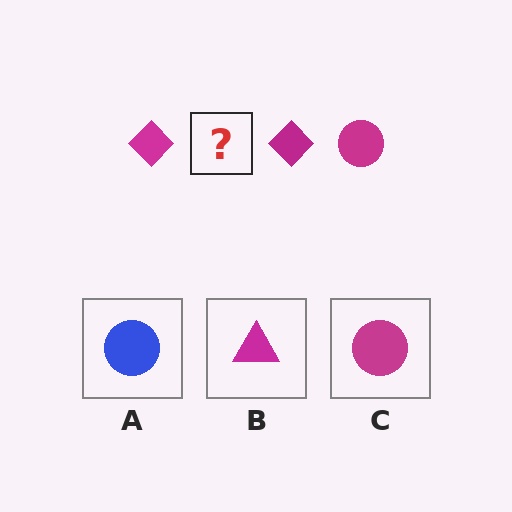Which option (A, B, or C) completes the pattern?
C.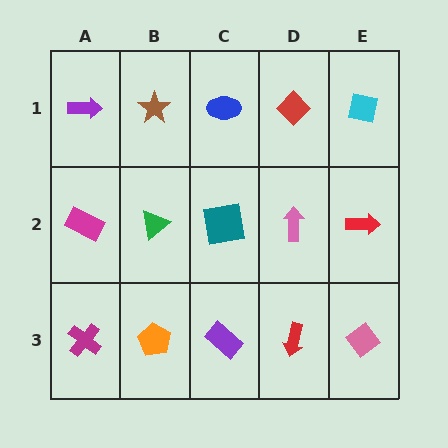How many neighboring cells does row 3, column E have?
2.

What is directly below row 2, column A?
A magenta cross.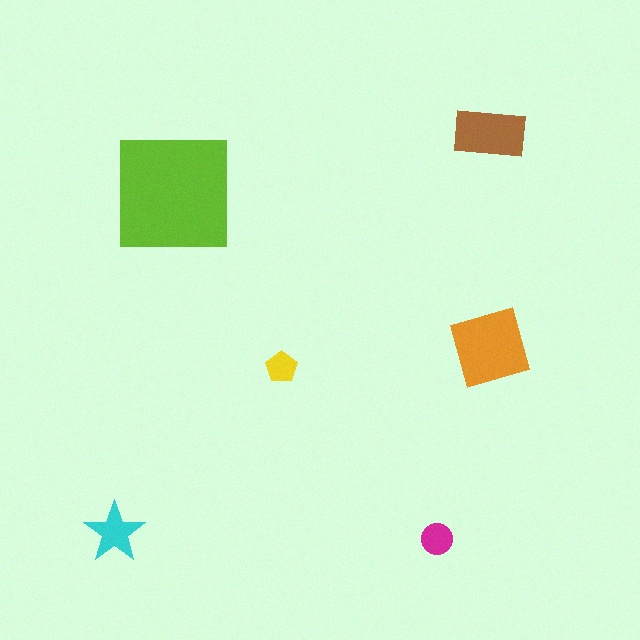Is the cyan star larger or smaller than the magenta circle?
Larger.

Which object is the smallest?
The yellow pentagon.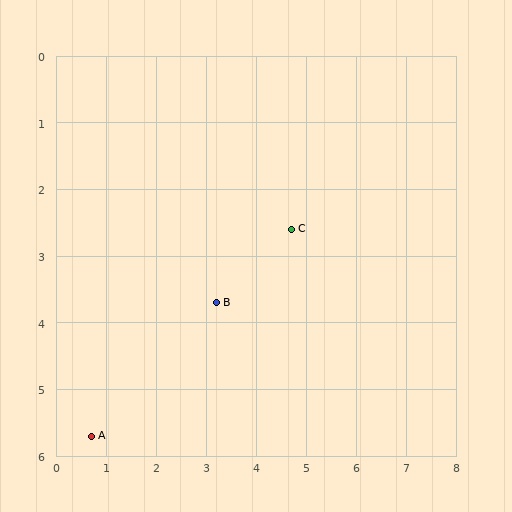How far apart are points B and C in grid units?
Points B and C are about 1.9 grid units apart.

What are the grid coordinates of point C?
Point C is at approximately (4.7, 2.6).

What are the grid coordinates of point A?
Point A is at approximately (0.7, 5.7).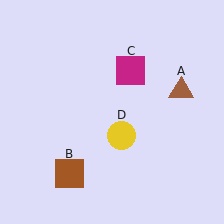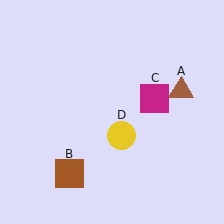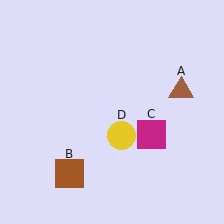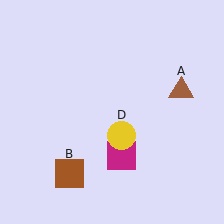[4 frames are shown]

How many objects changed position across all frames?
1 object changed position: magenta square (object C).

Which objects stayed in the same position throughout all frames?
Brown triangle (object A) and brown square (object B) and yellow circle (object D) remained stationary.